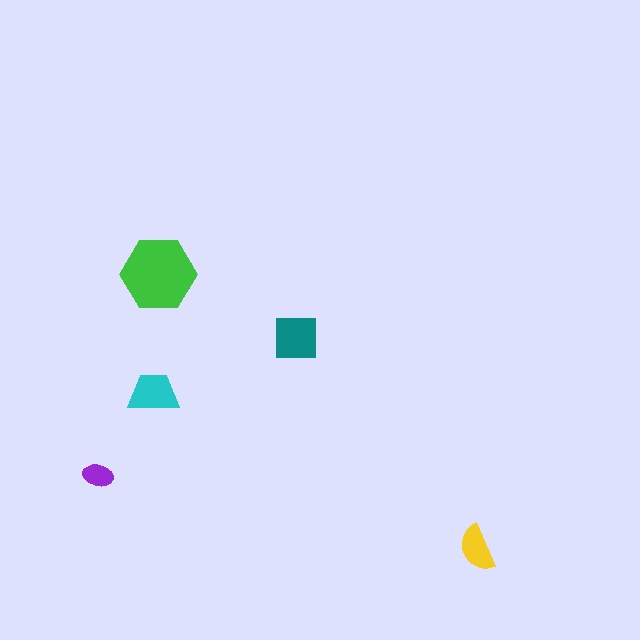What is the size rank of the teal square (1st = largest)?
2nd.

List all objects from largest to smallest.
The green hexagon, the teal square, the cyan trapezoid, the yellow semicircle, the purple ellipse.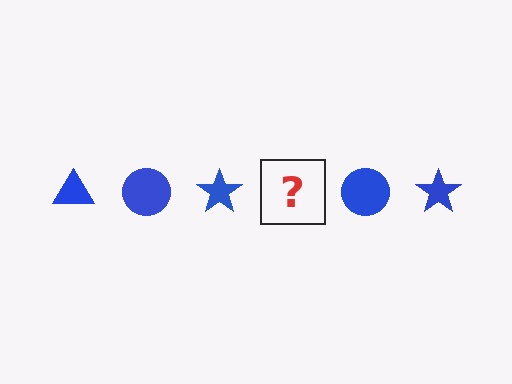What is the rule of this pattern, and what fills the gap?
The rule is that the pattern cycles through triangle, circle, star shapes in blue. The gap should be filled with a blue triangle.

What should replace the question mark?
The question mark should be replaced with a blue triangle.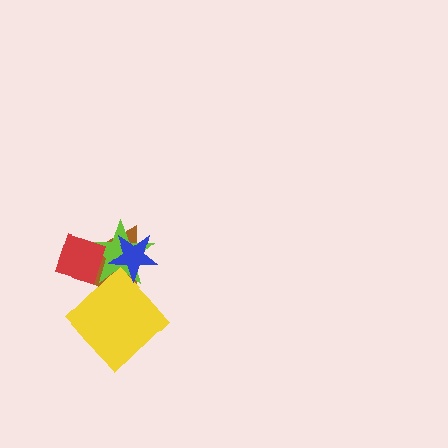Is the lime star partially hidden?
Yes, it is partially covered by another shape.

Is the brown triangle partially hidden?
Yes, it is partially covered by another shape.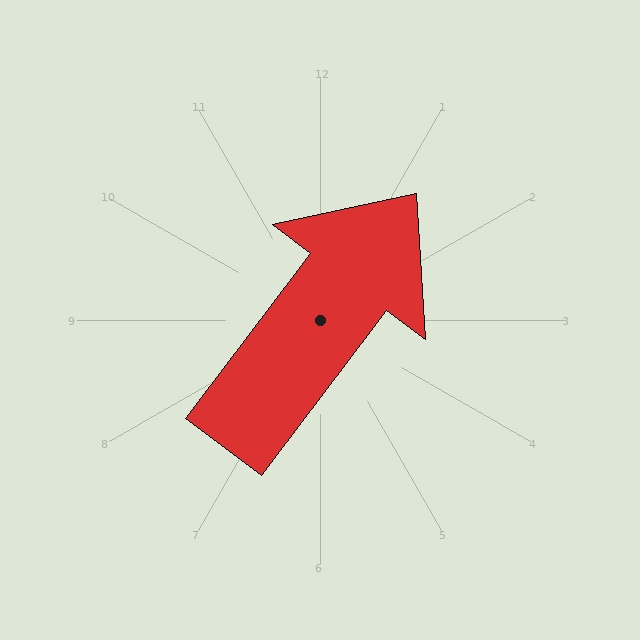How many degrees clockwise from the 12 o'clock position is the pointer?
Approximately 37 degrees.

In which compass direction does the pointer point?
Northeast.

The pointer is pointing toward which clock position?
Roughly 1 o'clock.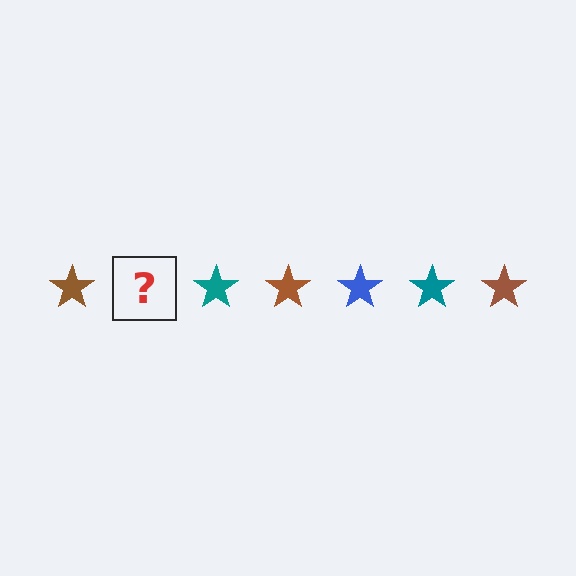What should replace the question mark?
The question mark should be replaced with a blue star.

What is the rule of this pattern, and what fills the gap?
The rule is that the pattern cycles through brown, blue, teal stars. The gap should be filled with a blue star.